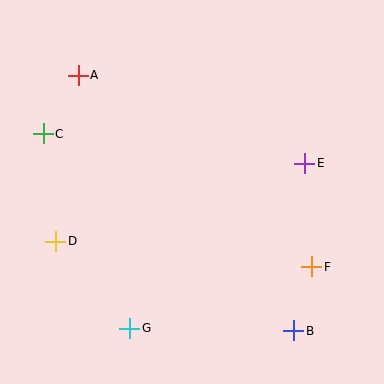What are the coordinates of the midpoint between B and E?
The midpoint between B and E is at (299, 247).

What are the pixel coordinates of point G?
Point G is at (130, 328).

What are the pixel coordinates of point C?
Point C is at (43, 134).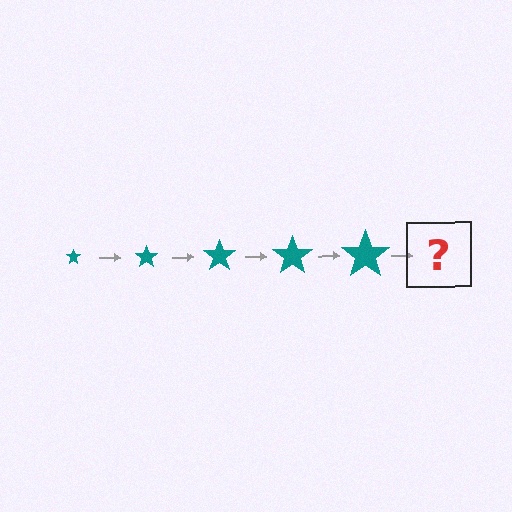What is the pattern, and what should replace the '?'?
The pattern is that the star gets progressively larger each step. The '?' should be a teal star, larger than the previous one.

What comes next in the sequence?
The next element should be a teal star, larger than the previous one.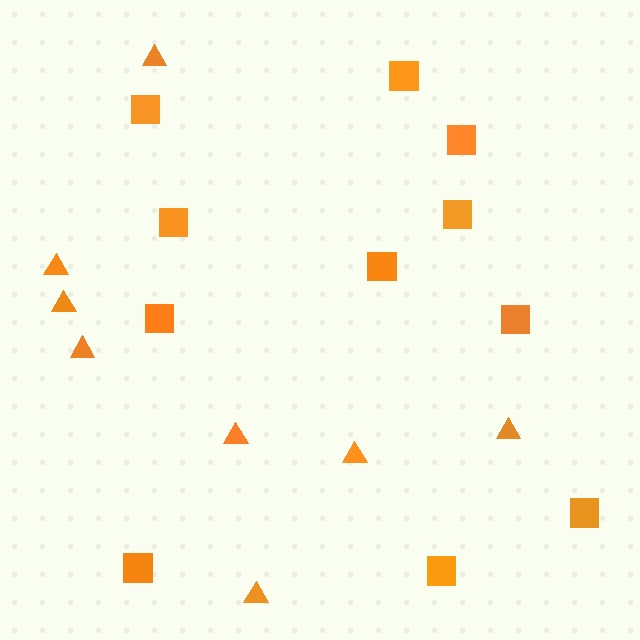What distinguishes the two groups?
There are 2 groups: one group of squares (11) and one group of triangles (8).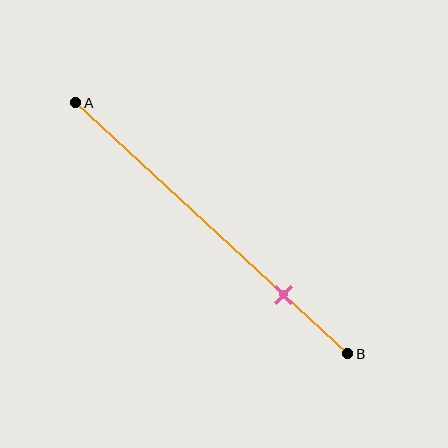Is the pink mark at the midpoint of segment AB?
No, the mark is at about 75% from A, not at the 50% midpoint.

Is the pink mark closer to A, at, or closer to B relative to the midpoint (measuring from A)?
The pink mark is closer to point B than the midpoint of segment AB.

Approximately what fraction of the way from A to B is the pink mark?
The pink mark is approximately 75% of the way from A to B.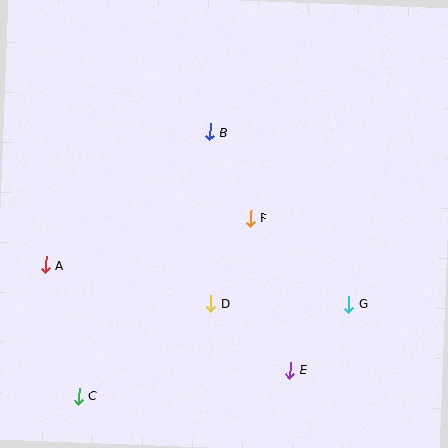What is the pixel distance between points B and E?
The distance between B and E is 251 pixels.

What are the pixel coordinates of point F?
Point F is at (251, 218).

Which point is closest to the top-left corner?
Point B is closest to the top-left corner.